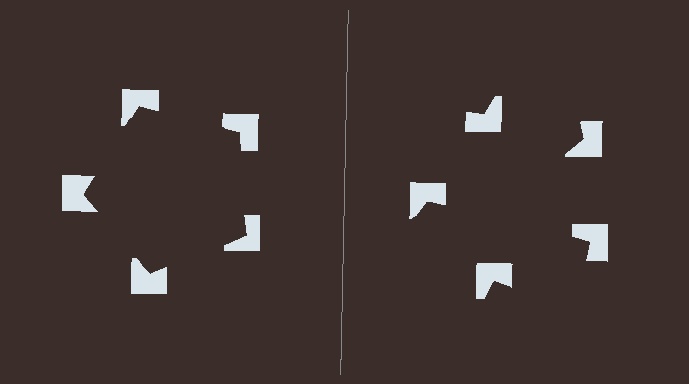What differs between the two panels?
The notched squares are positioned identically on both sides; only the wedge orientations differ. On the left they align to a pentagon; on the right they are misaligned.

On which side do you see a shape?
An illusory pentagon appears on the left side. On the right side the wedge cuts are rotated, so no coherent shape forms.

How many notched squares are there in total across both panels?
10 — 5 on each side.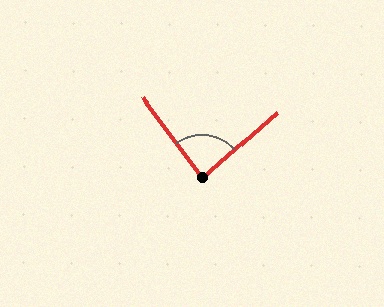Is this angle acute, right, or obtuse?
It is approximately a right angle.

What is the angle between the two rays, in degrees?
Approximately 85 degrees.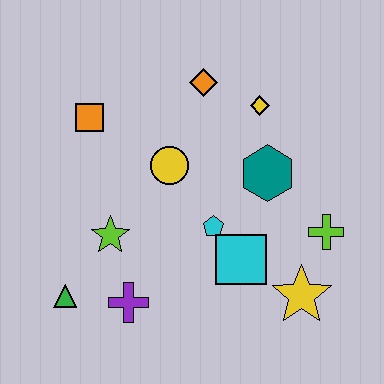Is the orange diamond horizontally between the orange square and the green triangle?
No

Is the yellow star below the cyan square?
Yes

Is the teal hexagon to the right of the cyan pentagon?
Yes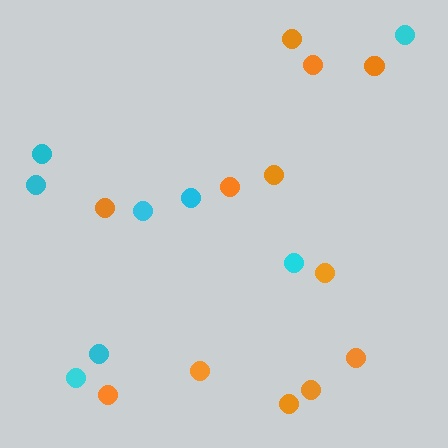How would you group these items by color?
There are 2 groups: one group of cyan circles (8) and one group of orange circles (12).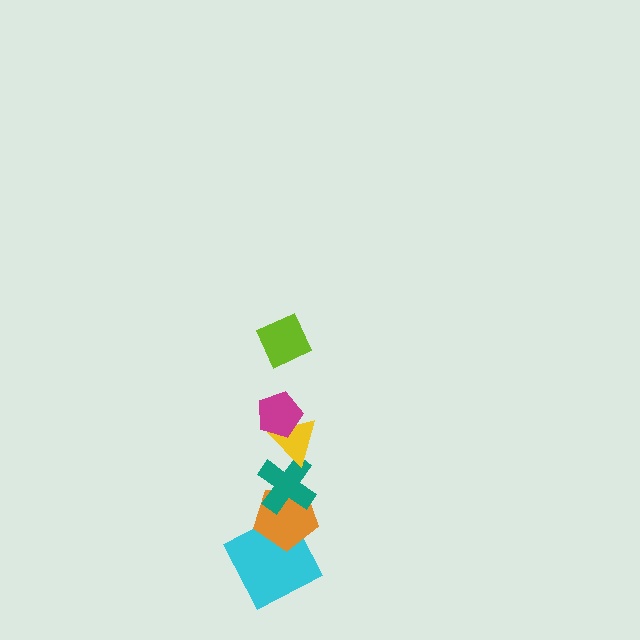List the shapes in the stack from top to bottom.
From top to bottom: the lime diamond, the magenta pentagon, the yellow triangle, the teal cross, the orange pentagon, the cyan square.